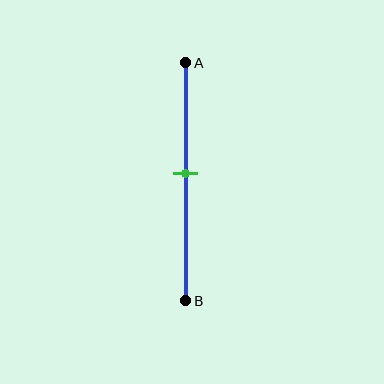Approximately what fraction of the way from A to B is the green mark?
The green mark is approximately 45% of the way from A to B.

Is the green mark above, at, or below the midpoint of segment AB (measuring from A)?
The green mark is above the midpoint of segment AB.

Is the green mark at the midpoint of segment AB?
No, the mark is at about 45% from A, not at the 50% midpoint.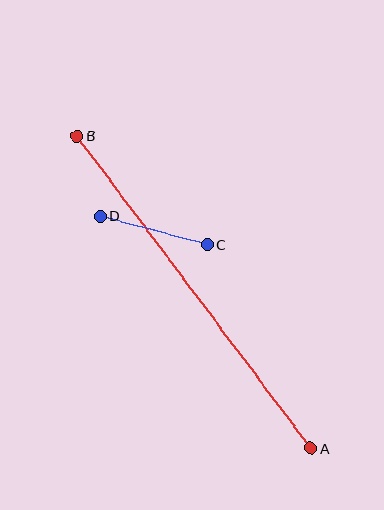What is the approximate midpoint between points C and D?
The midpoint is at approximately (154, 231) pixels.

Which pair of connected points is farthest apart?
Points A and B are farthest apart.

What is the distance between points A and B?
The distance is approximately 390 pixels.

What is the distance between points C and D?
The distance is approximately 111 pixels.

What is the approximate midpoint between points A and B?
The midpoint is at approximately (194, 292) pixels.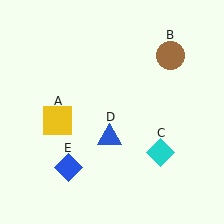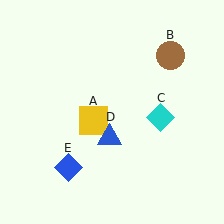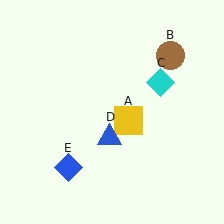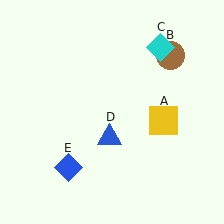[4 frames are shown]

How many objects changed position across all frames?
2 objects changed position: yellow square (object A), cyan diamond (object C).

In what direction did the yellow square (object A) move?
The yellow square (object A) moved right.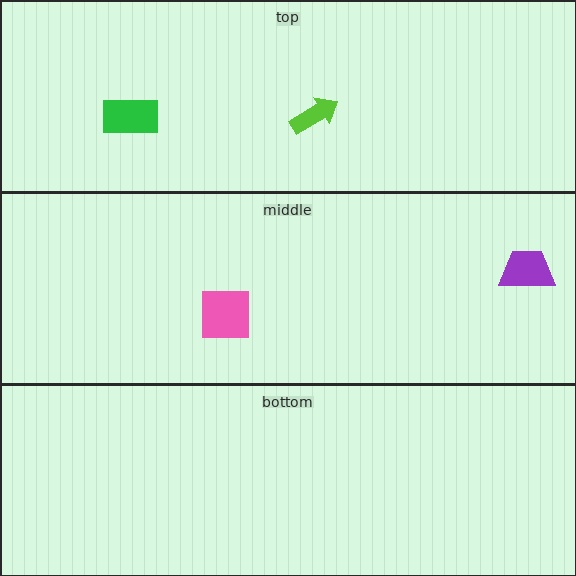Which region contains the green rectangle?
The top region.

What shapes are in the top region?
The lime arrow, the green rectangle.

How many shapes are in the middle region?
2.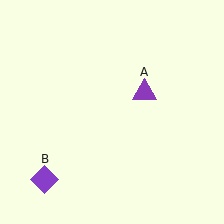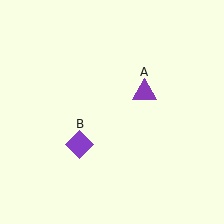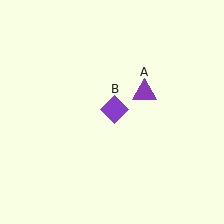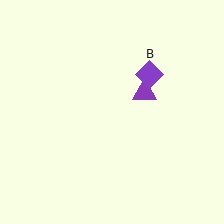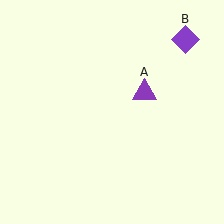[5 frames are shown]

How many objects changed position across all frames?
1 object changed position: purple diamond (object B).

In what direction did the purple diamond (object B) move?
The purple diamond (object B) moved up and to the right.